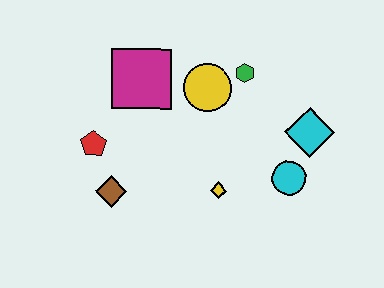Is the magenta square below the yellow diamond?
No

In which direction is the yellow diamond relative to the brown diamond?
The yellow diamond is to the right of the brown diamond.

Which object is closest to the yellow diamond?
The cyan circle is closest to the yellow diamond.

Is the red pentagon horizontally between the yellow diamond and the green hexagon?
No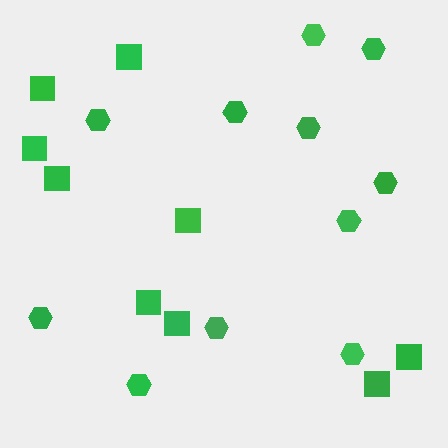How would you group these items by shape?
There are 2 groups: one group of hexagons (11) and one group of squares (9).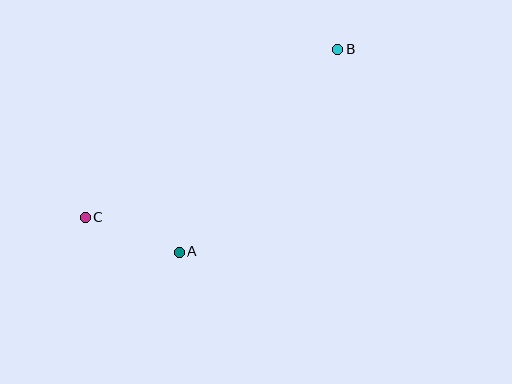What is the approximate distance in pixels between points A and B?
The distance between A and B is approximately 257 pixels.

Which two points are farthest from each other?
Points B and C are farthest from each other.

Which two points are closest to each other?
Points A and C are closest to each other.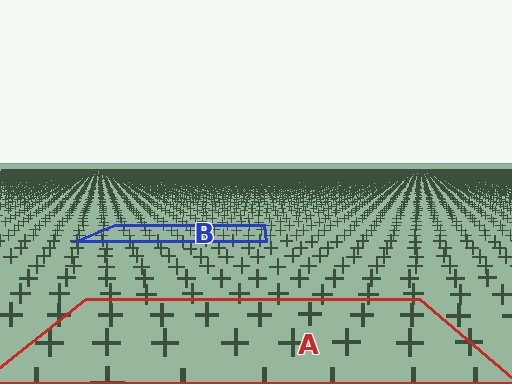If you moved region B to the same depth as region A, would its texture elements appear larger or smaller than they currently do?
They would appear larger. At a closer depth, the same texture elements are projected at a bigger on-screen size.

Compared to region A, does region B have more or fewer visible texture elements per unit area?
Region B has more texture elements per unit area — they are packed more densely because it is farther away.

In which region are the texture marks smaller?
The texture marks are smaller in region B, because it is farther away.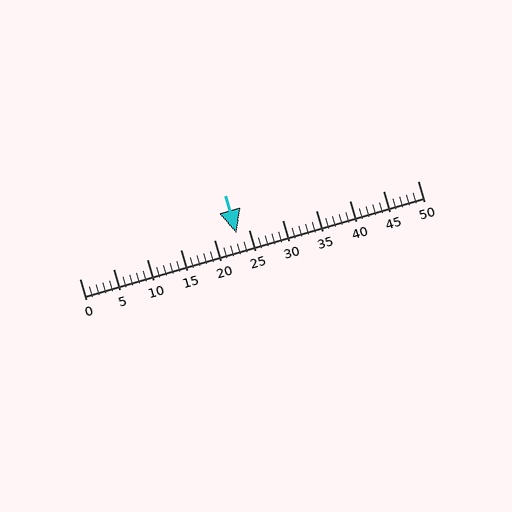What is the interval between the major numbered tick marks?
The major tick marks are spaced 5 units apart.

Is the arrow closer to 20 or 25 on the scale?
The arrow is closer to 25.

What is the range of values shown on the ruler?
The ruler shows values from 0 to 50.